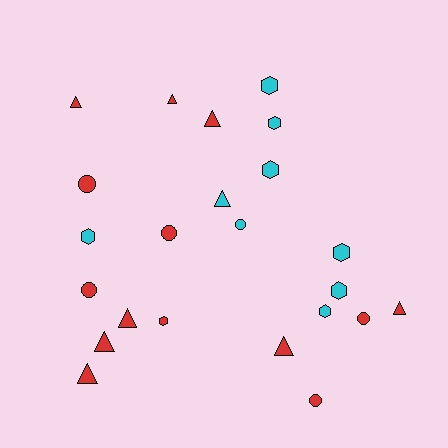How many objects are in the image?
There are 23 objects.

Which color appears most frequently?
Red, with 14 objects.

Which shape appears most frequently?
Triangle, with 9 objects.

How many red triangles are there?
There are 8 red triangles.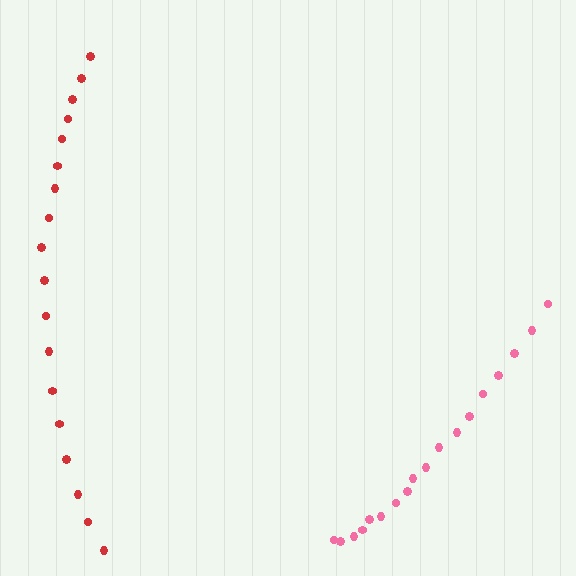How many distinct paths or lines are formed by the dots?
There are 2 distinct paths.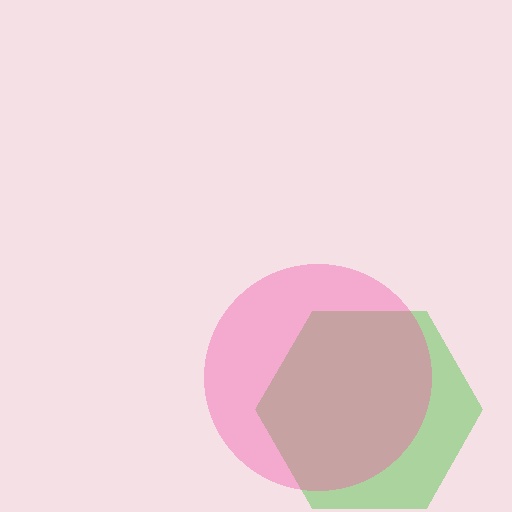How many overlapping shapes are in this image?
There are 2 overlapping shapes in the image.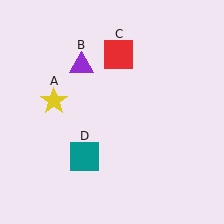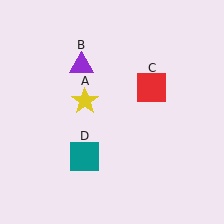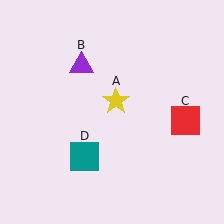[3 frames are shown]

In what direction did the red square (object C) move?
The red square (object C) moved down and to the right.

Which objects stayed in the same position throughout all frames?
Purple triangle (object B) and teal square (object D) remained stationary.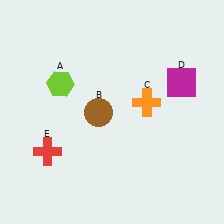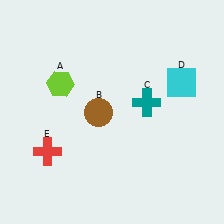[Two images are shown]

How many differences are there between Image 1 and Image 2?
There are 2 differences between the two images.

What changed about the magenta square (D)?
In Image 1, D is magenta. In Image 2, it changed to cyan.